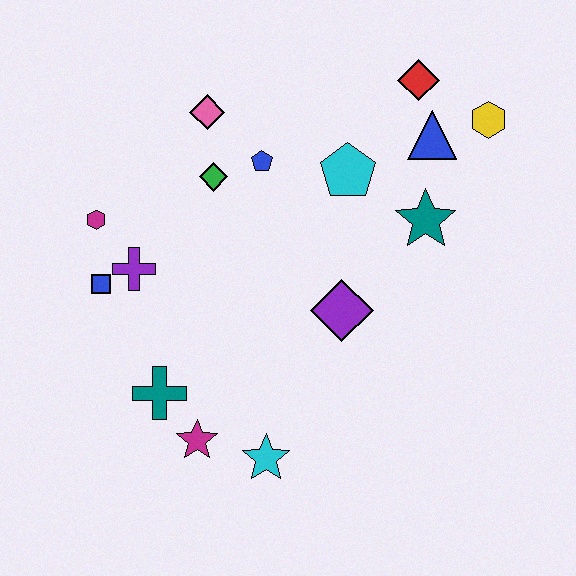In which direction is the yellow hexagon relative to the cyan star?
The yellow hexagon is above the cyan star.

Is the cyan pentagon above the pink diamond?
No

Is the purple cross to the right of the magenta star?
No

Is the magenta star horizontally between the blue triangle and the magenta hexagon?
Yes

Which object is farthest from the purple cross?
The yellow hexagon is farthest from the purple cross.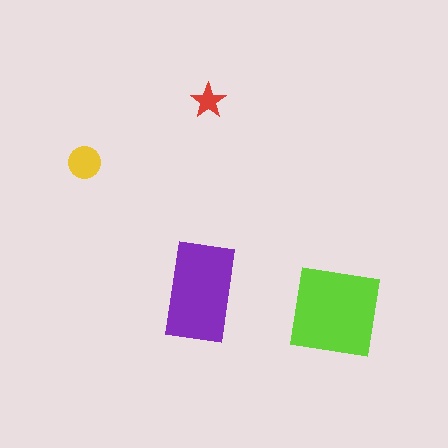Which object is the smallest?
The red star.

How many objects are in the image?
There are 4 objects in the image.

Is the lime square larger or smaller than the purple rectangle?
Larger.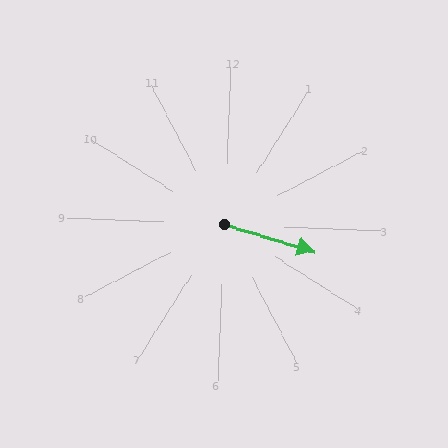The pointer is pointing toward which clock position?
Roughly 3 o'clock.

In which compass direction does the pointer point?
East.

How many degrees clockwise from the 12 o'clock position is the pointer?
Approximately 105 degrees.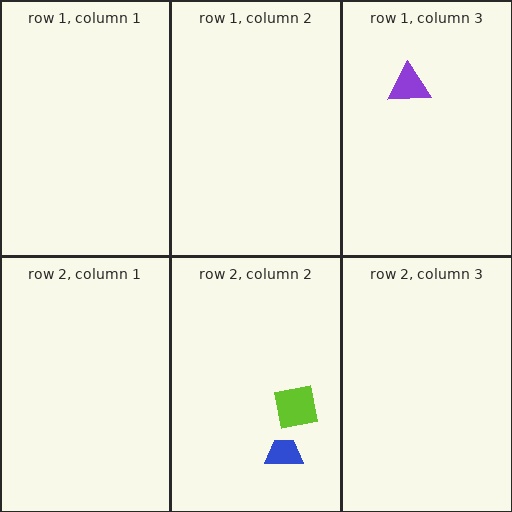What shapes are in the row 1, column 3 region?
The purple triangle.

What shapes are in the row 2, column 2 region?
The blue trapezoid, the lime square.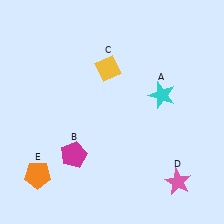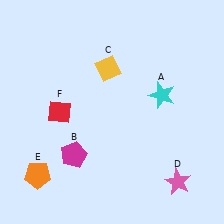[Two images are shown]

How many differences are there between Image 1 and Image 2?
There is 1 difference between the two images.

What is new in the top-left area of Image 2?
A red diamond (F) was added in the top-left area of Image 2.